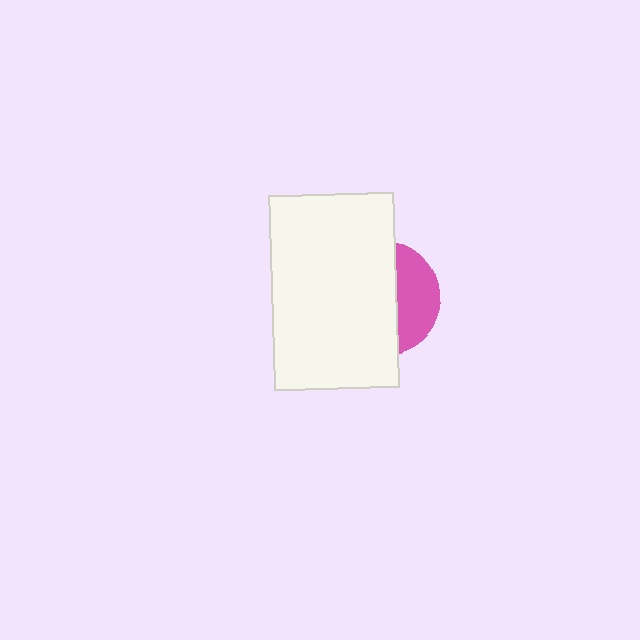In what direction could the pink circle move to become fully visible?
The pink circle could move right. That would shift it out from behind the white rectangle entirely.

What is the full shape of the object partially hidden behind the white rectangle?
The partially hidden object is a pink circle.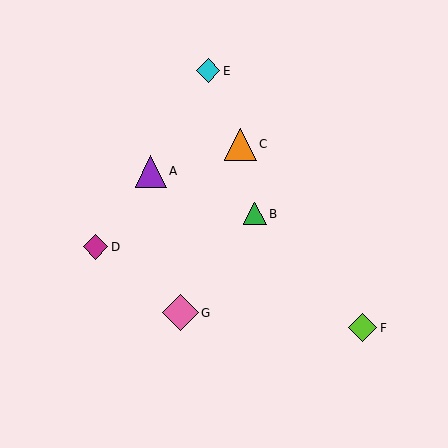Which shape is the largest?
The pink diamond (labeled G) is the largest.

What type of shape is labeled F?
Shape F is a lime diamond.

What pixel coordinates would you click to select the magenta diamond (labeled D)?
Click at (96, 247) to select the magenta diamond D.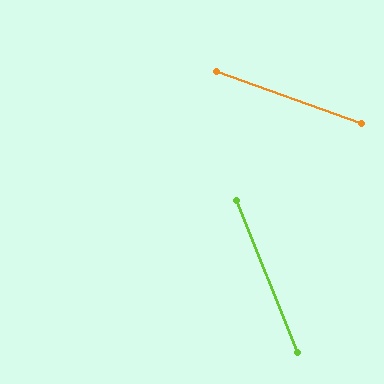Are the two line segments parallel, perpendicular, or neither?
Neither parallel nor perpendicular — they differ by about 49°.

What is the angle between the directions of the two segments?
Approximately 49 degrees.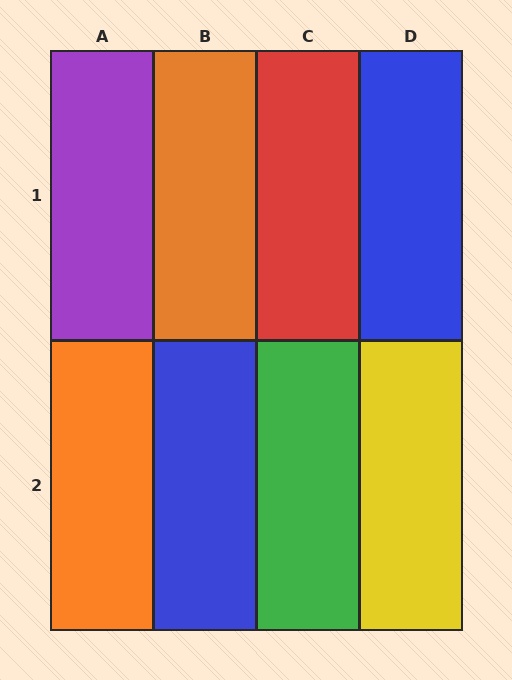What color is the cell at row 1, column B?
Orange.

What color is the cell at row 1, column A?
Purple.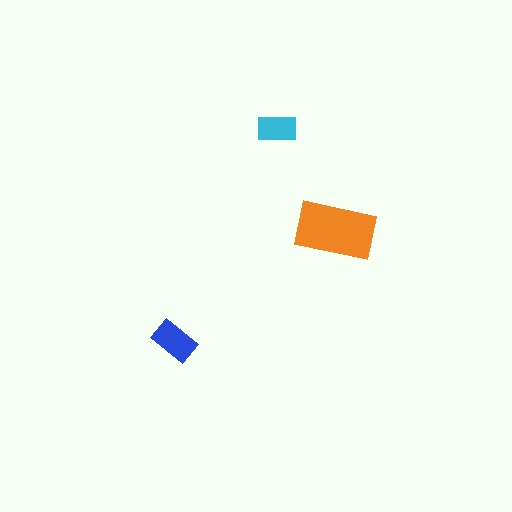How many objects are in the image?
There are 3 objects in the image.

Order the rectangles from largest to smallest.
the orange one, the blue one, the cyan one.